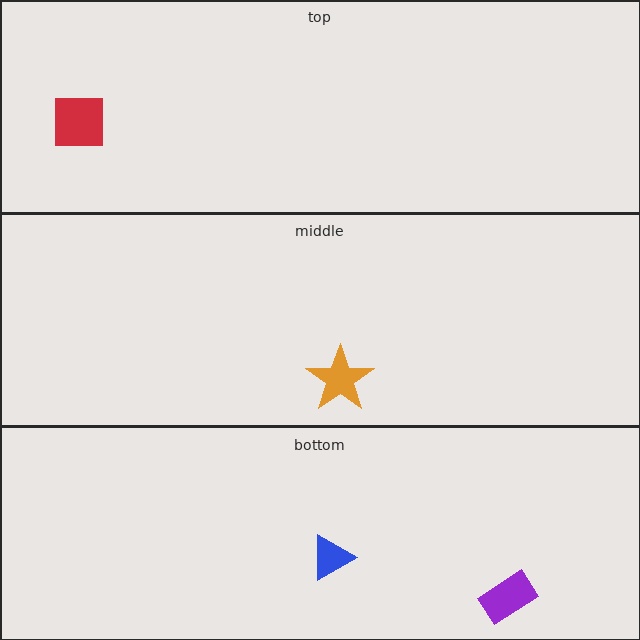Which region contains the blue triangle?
The bottom region.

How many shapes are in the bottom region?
2.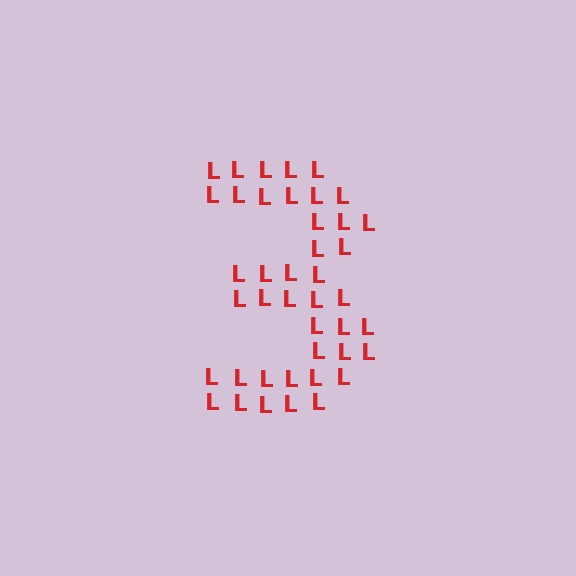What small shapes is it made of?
It is made of small letter L's.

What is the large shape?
The large shape is the digit 3.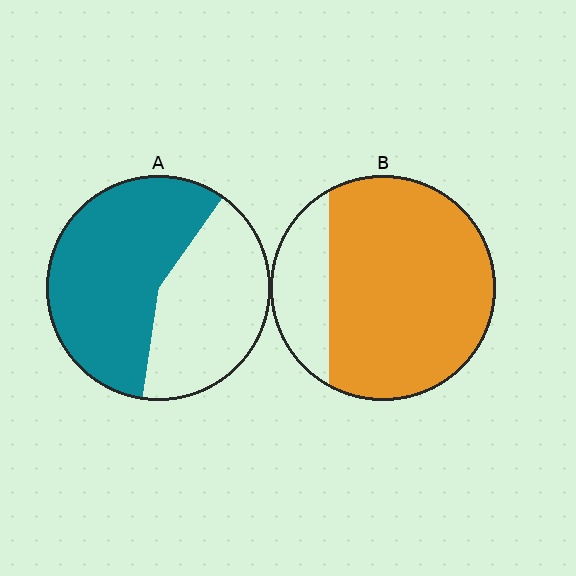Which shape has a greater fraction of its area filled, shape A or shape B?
Shape B.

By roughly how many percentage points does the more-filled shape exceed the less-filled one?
By roughly 20 percentage points (B over A).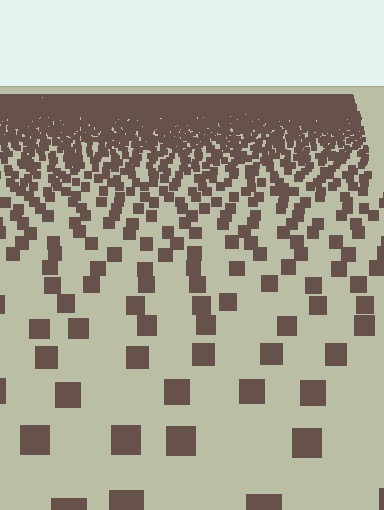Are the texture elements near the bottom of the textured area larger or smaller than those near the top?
Larger. Near the bottom, elements are closer to the viewer and appear at a bigger on-screen size.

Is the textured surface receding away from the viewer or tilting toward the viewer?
The surface is receding away from the viewer. Texture elements get smaller and denser toward the top.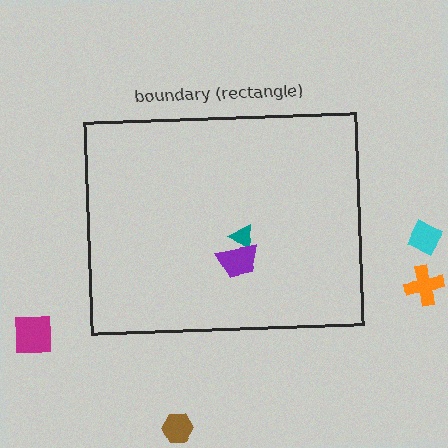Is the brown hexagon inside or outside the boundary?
Outside.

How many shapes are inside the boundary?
2 inside, 4 outside.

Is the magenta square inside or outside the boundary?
Outside.